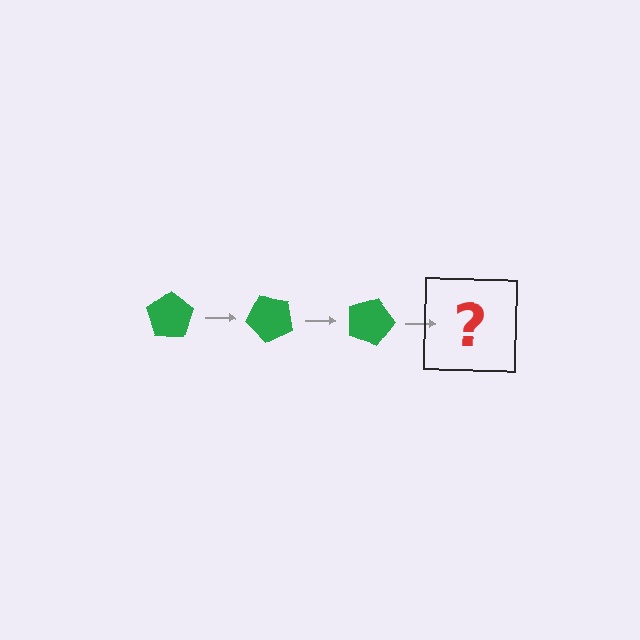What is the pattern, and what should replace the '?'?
The pattern is that the pentagon rotates 45 degrees each step. The '?' should be a green pentagon rotated 135 degrees.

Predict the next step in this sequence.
The next step is a green pentagon rotated 135 degrees.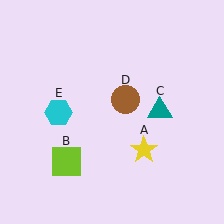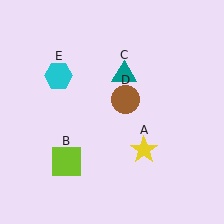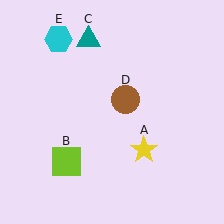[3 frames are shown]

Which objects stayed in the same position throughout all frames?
Yellow star (object A) and lime square (object B) and brown circle (object D) remained stationary.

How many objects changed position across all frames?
2 objects changed position: teal triangle (object C), cyan hexagon (object E).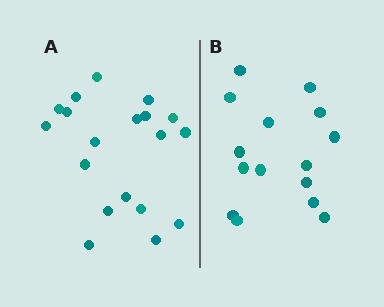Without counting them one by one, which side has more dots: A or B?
Region A (the left region) has more dots.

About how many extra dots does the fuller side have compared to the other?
Region A has about 4 more dots than region B.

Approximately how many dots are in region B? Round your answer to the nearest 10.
About 20 dots. (The exact count is 15, which rounds to 20.)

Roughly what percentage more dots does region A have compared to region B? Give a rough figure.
About 25% more.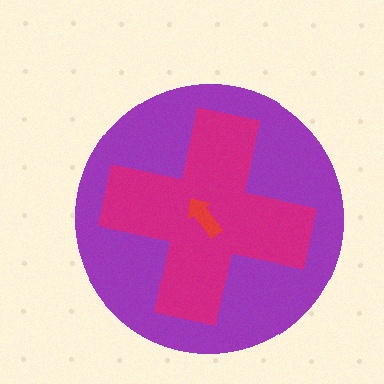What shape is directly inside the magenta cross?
The red arrow.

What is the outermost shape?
The purple circle.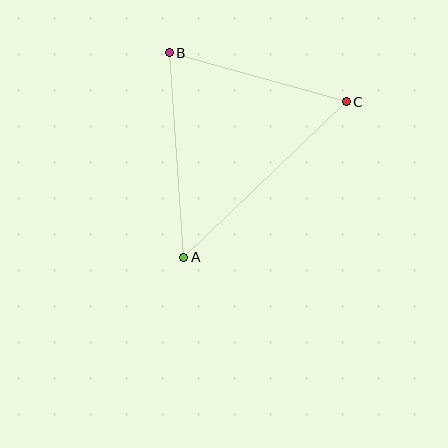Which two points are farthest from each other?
Points A and C are farthest from each other.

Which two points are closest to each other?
Points B and C are closest to each other.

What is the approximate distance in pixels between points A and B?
The distance between A and B is approximately 205 pixels.